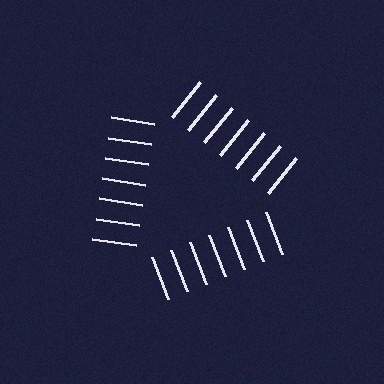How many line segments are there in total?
21 — 7 along each of the 3 edges.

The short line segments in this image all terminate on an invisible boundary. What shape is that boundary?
An illusory triangle — the line segments terminate on its edges but no continuous stroke is drawn.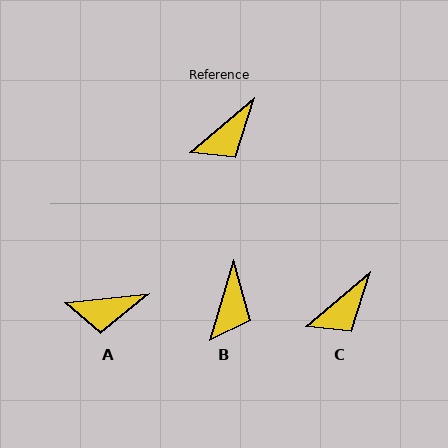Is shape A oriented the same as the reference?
No, it is off by about 34 degrees.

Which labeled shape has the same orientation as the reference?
C.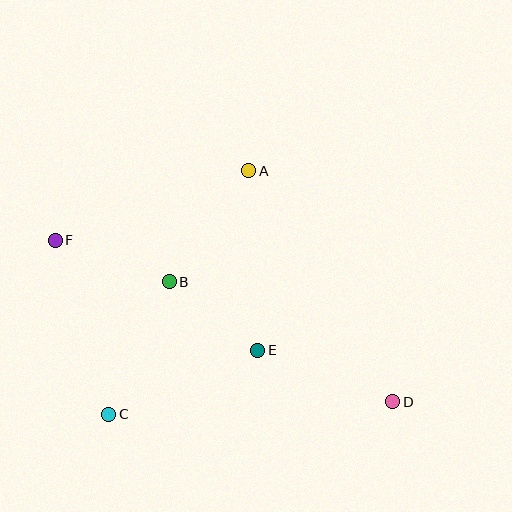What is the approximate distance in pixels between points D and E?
The distance between D and E is approximately 144 pixels.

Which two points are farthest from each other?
Points D and F are farthest from each other.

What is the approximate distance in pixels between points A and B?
The distance between A and B is approximately 137 pixels.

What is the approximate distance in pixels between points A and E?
The distance between A and E is approximately 180 pixels.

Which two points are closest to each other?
Points B and E are closest to each other.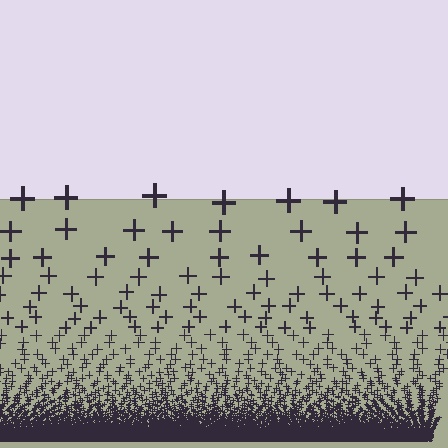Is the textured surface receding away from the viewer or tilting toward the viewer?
The surface appears to tilt toward the viewer. Texture elements get larger and sparser toward the top.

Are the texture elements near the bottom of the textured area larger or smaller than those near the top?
Smaller. The gradient is inverted — elements near the bottom are smaller and denser.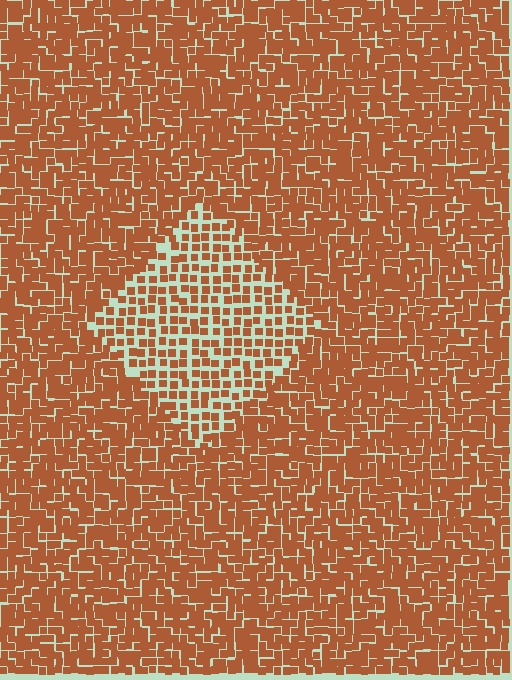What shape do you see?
I see a diamond.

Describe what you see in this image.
The image contains small brown elements arranged at two different densities. A diamond-shaped region is visible where the elements are less densely packed than the surrounding area.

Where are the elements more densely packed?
The elements are more densely packed outside the diamond boundary.